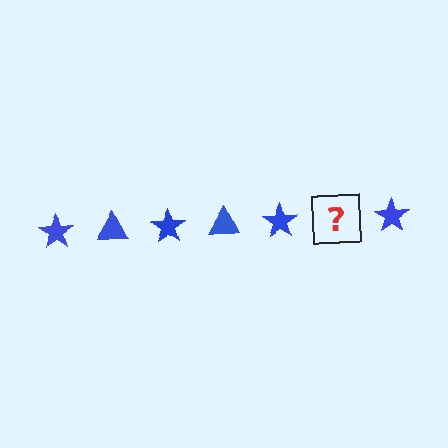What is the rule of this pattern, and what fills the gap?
The rule is that the pattern cycles through star, triangle shapes in blue. The gap should be filled with a blue triangle.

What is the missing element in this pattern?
The missing element is a blue triangle.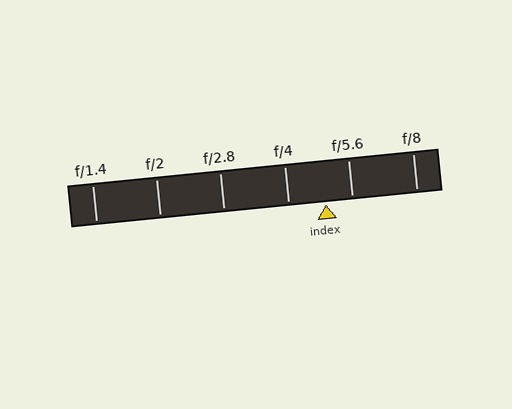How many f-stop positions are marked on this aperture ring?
There are 6 f-stop positions marked.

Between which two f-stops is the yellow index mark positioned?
The index mark is between f/4 and f/5.6.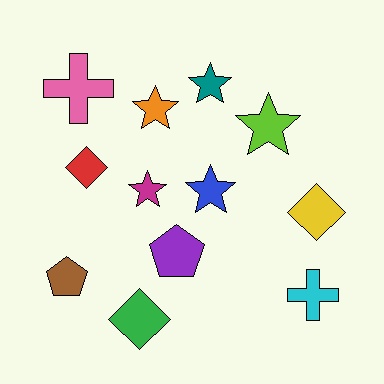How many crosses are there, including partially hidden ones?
There are 2 crosses.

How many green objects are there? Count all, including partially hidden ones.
There is 1 green object.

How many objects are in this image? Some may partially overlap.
There are 12 objects.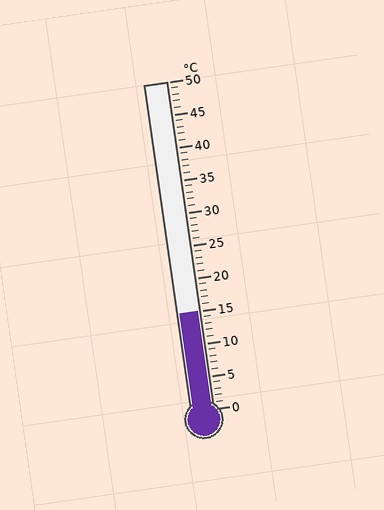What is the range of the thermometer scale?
The thermometer scale ranges from 0°C to 50°C.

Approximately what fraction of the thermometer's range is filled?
The thermometer is filled to approximately 30% of its range.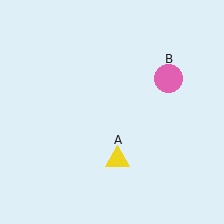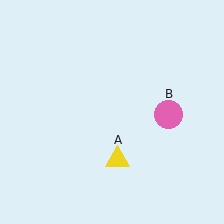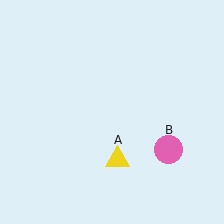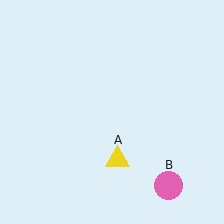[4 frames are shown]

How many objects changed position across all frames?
1 object changed position: pink circle (object B).